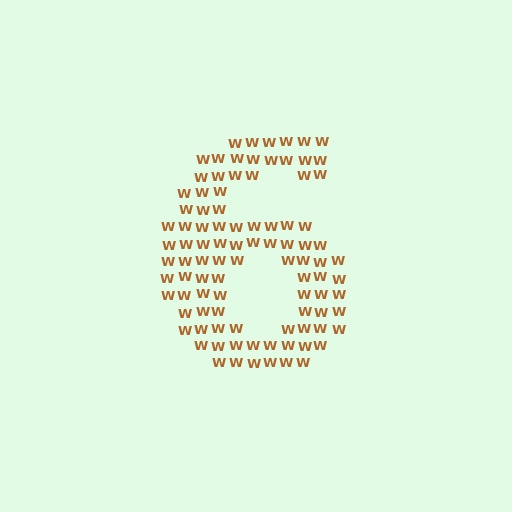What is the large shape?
The large shape is the digit 6.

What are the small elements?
The small elements are letter W's.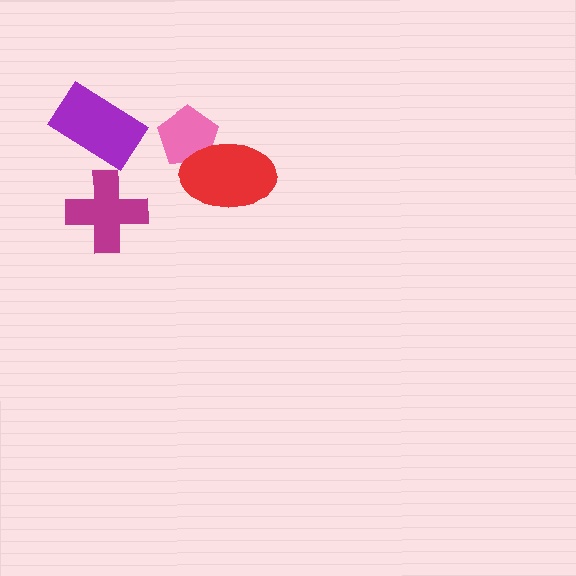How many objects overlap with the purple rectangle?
0 objects overlap with the purple rectangle.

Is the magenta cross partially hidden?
No, no other shape covers it.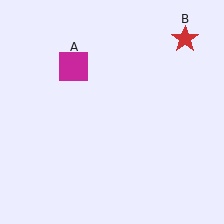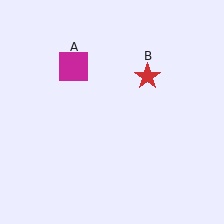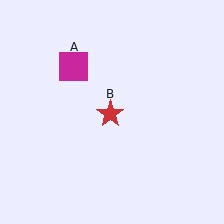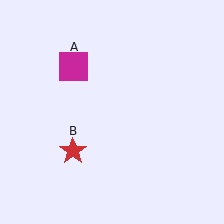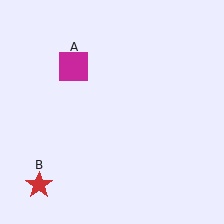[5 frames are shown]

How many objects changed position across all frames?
1 object changed position: red star (object B).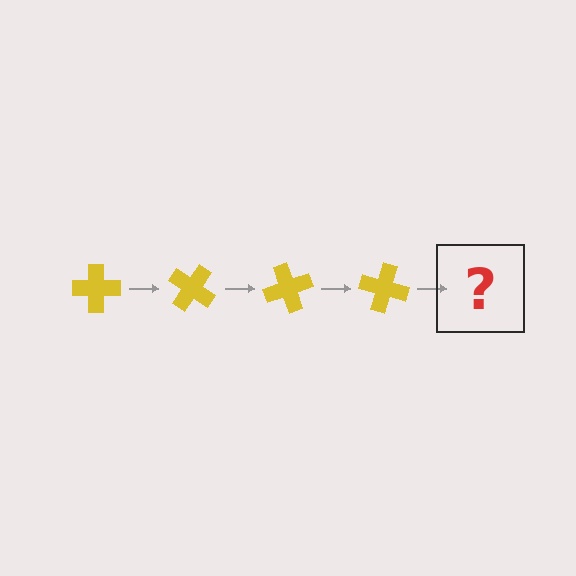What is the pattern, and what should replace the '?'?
The pattern is that the cross rotates 35 degrees each step. The '?' should be a yellow cross rotated 140 degrees.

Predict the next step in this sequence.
The next step is a yellow cross rotated 140 degrees.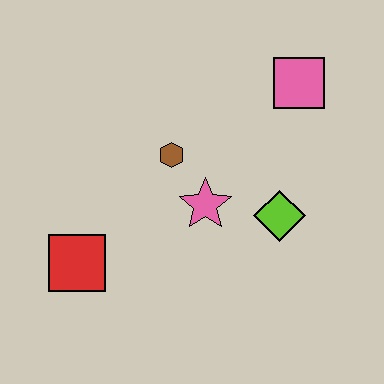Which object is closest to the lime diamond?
The pink star is closest to the lime diamond.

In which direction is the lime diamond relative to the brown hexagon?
The lime diamond is to the right of the brown hexagon.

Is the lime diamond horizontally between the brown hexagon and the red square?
No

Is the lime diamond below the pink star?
Yes